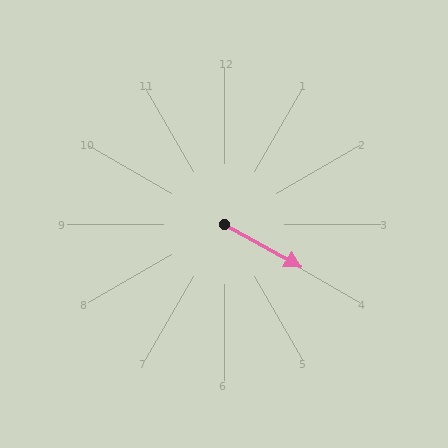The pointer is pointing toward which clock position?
Roughly 4 o'clock.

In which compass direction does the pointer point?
Southeast.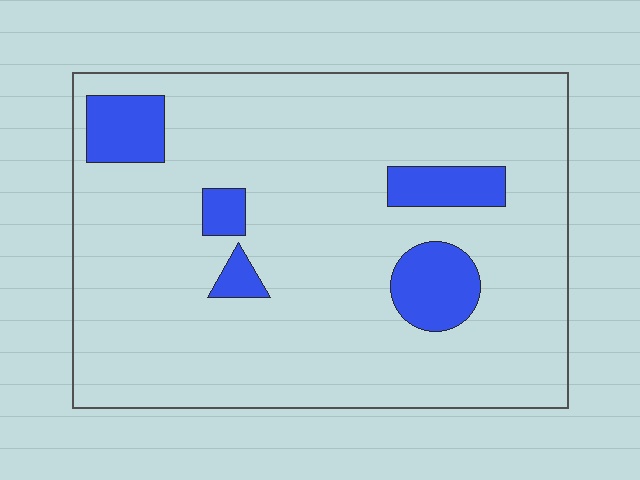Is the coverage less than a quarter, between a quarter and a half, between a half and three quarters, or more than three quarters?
Less than a quarter.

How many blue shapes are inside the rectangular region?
5.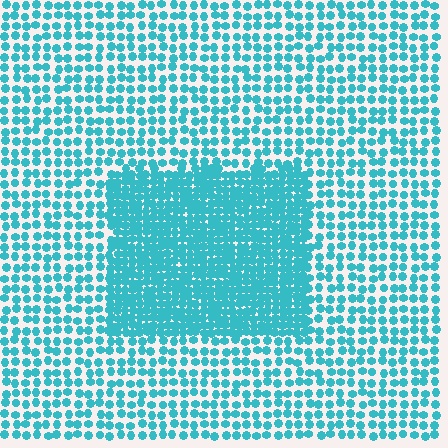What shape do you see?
I see a rectangle.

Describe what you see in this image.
The image contains small cyan elements arranged at two different densities. A rectangle-shaped region is visible where the elements are more densely packed than the surrounding area.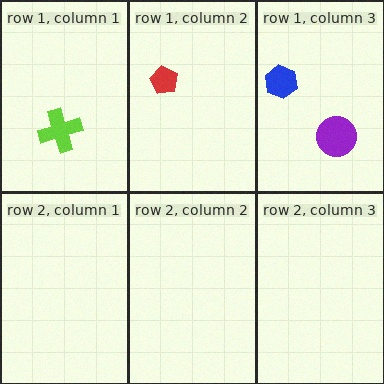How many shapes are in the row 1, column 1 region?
1.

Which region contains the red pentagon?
The row 1, column 2 region.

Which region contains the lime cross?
The row 1, column 1 region.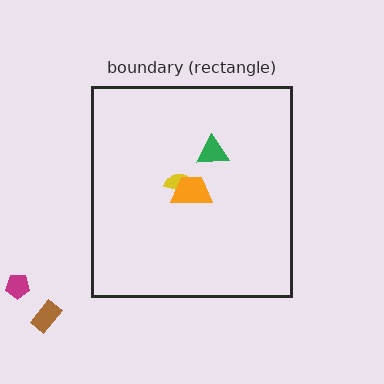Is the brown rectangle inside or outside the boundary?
Outside.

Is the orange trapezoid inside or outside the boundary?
Inside.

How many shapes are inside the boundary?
3 inside, 2 outside.